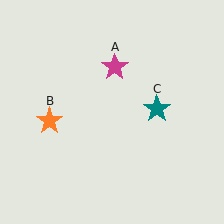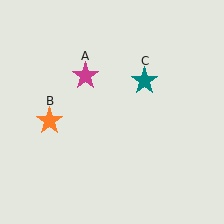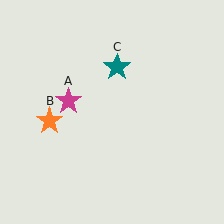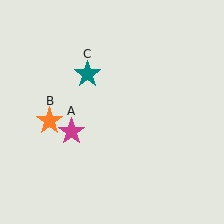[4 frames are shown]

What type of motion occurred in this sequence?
The magenta star (object A), teal star (object C) rotated counterclockwise around the center of the scene.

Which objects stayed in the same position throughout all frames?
Orange star (object B) remained stationary.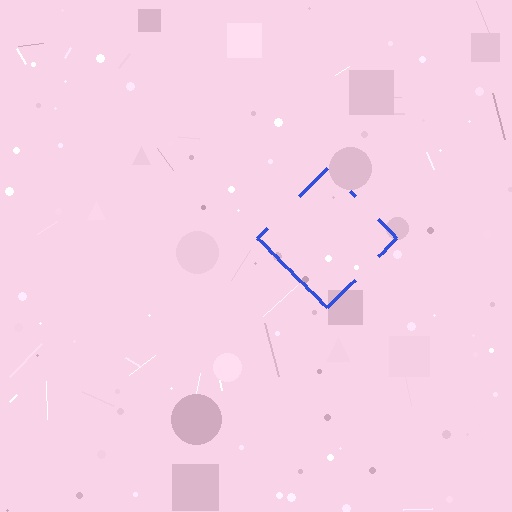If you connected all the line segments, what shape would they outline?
They would outline a diamond.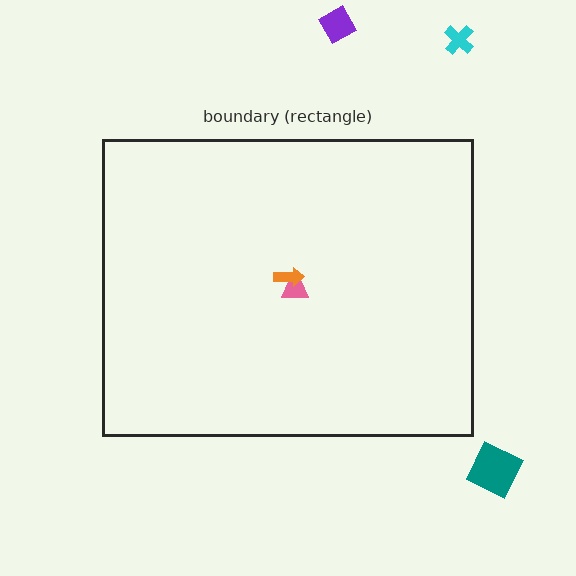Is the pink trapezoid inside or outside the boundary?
Inside.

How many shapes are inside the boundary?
2 inside, 3 outside.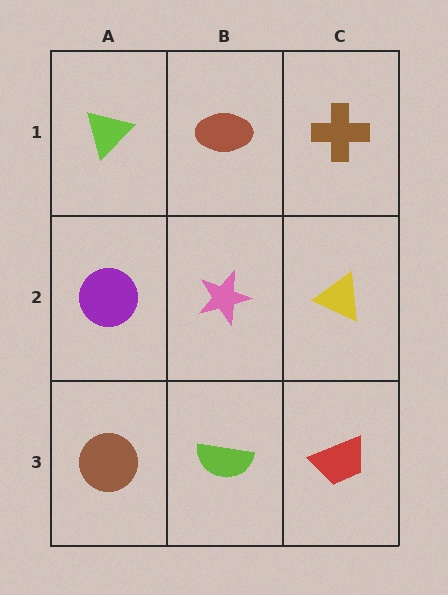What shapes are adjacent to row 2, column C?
A brown cross (row 1, column C), a red trapezoid (row 3, column C), a pink star (row 2, column B).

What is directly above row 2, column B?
A brown ellipse.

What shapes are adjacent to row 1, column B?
A pink star (row 2, column B), a lime triangle (row 1, column A), a brown cross (row 1, column C).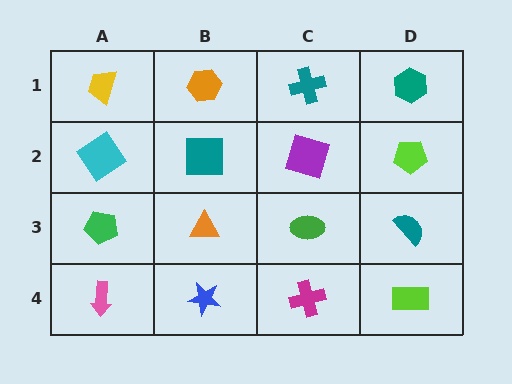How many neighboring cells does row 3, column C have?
4.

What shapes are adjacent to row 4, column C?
A green ellipse (row 3, column C), a blue star (row 4, column B), a lime rectangle (row 4, column D).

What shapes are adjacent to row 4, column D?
A teal semicircle (row 3, column D), a magenta cross (row 4, column C).